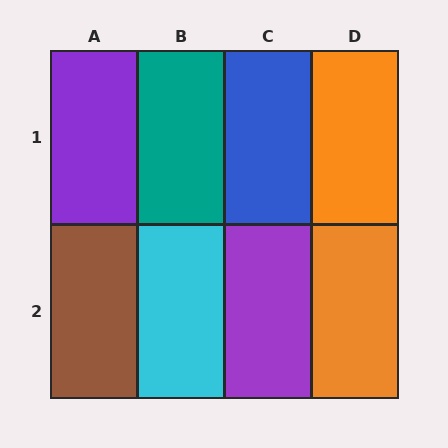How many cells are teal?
1 cell is teal.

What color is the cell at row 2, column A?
Brown.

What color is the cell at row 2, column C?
Purple.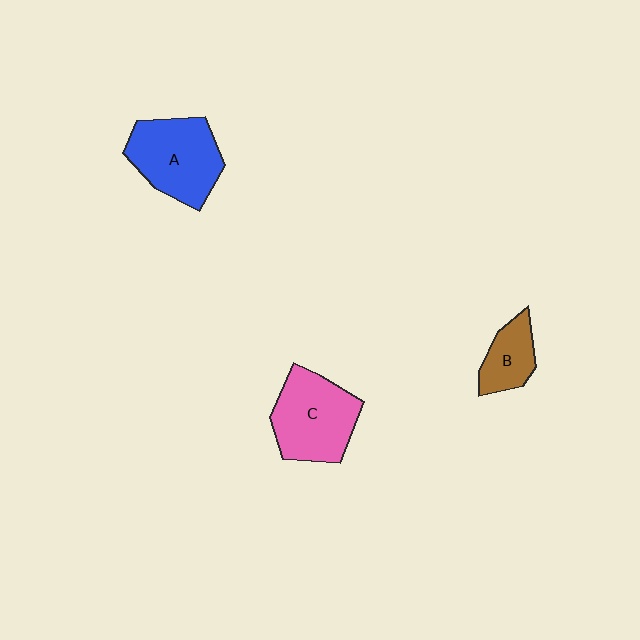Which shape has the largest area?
Shape C (pink).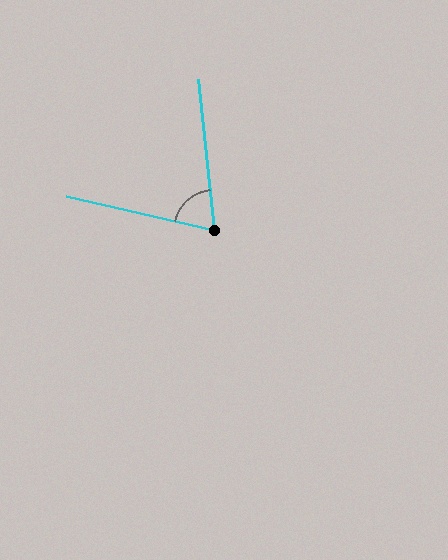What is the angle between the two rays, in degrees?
Approximately 71 degrees.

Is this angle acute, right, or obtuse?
It is acute.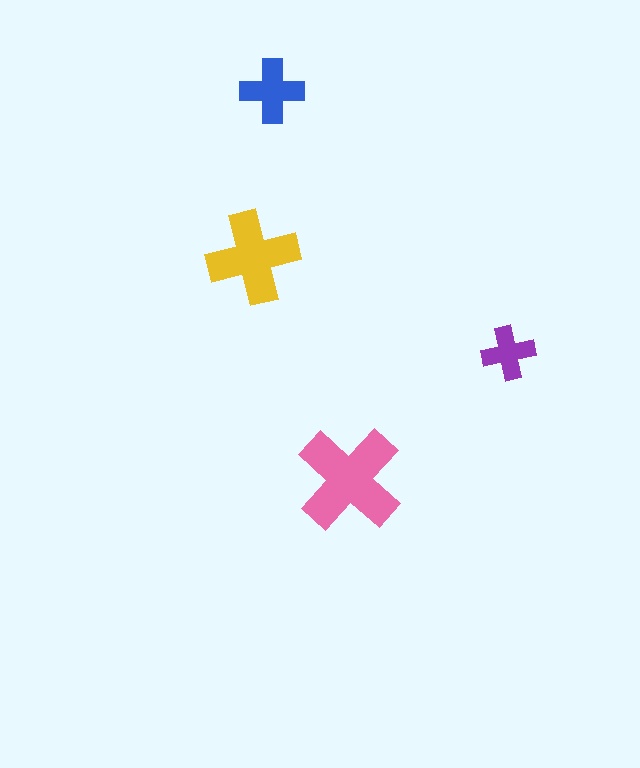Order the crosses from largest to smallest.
the pink one, the yellow one, the blue one, the purple one.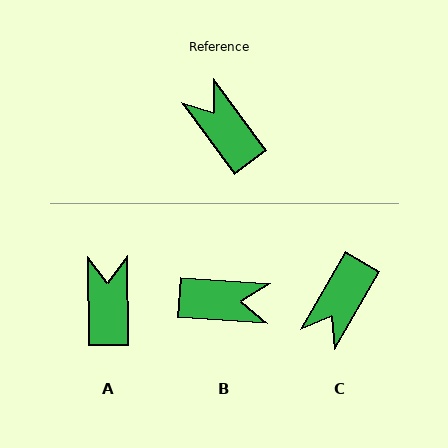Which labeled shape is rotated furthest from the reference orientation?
B, about 130 degrees away.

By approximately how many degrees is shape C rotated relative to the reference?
Approximately 114 degrees counter-clockwise.